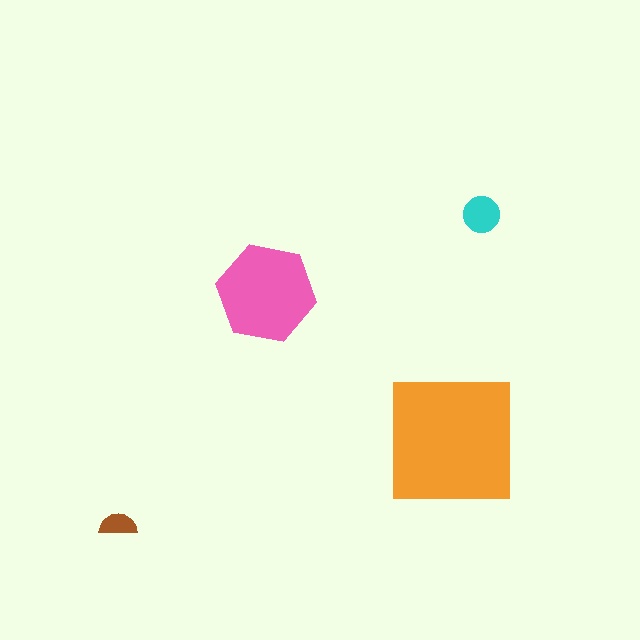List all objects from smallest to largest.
The brown semicircle, the cyan circle, the pink hexagon, the orange square.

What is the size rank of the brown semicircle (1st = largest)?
4th.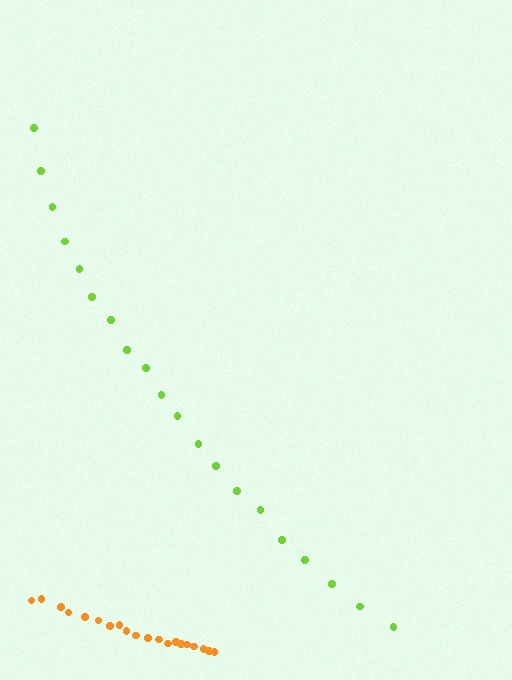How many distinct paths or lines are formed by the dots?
There are 2 distinct paths.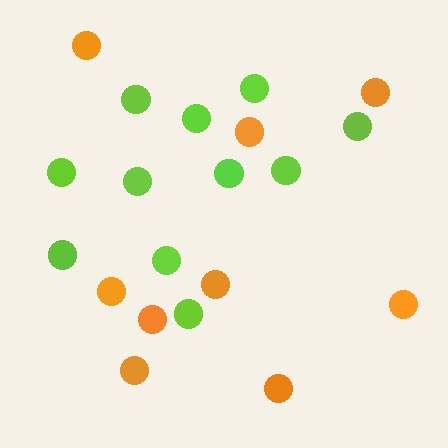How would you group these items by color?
There are 2 groups: one group of orange circles (9) and one group of lime circles (11).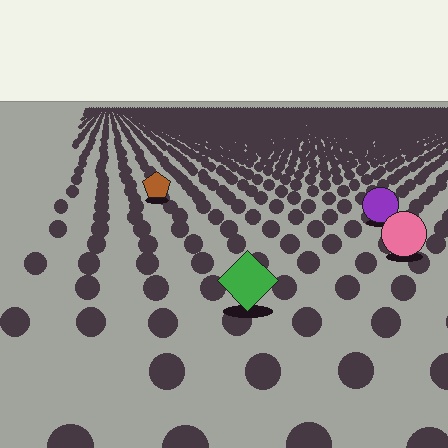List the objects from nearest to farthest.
From nearest to farthest: the green diamond, the pink circle, the purple circle, the brown pentagon.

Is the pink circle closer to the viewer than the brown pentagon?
Yes. The pink circle is closer — you can tell from the texture gradient: the ground texture is coarser near it.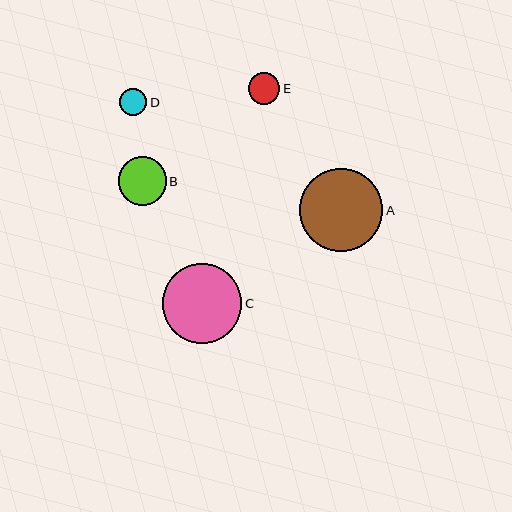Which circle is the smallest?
Circle D is the smallest with a size of approximately 27 pixels.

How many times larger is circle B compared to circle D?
Circle B is approximately 1.8 times the size of circle D.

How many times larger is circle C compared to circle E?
Circle C is approximately 2.5 times the size of circle E.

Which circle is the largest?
Circle A is the largest with a size of approximately 83 pixels.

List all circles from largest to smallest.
From largest to smallest: A, C, B, E, D.